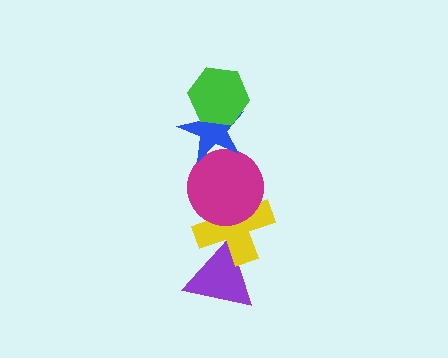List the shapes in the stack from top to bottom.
From top to bottom: the green hexagon, the blue star, the magenta circle, the yellow cross, the purple triangle.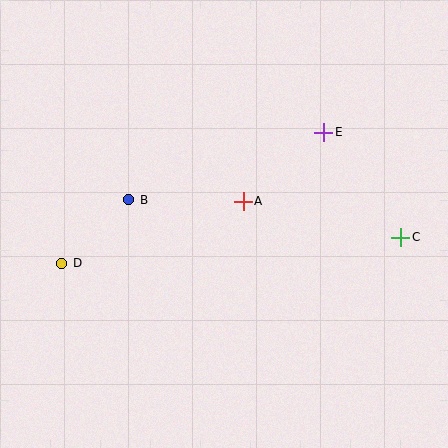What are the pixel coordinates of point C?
Point C is at (400, 237).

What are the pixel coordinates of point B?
Point B is at (129, 200).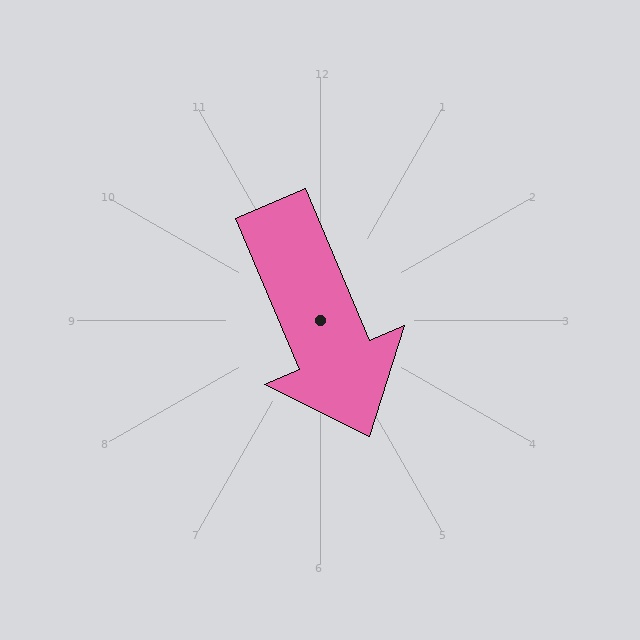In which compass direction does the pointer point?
Southeast.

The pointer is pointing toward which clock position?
Roughly 5 o'clock.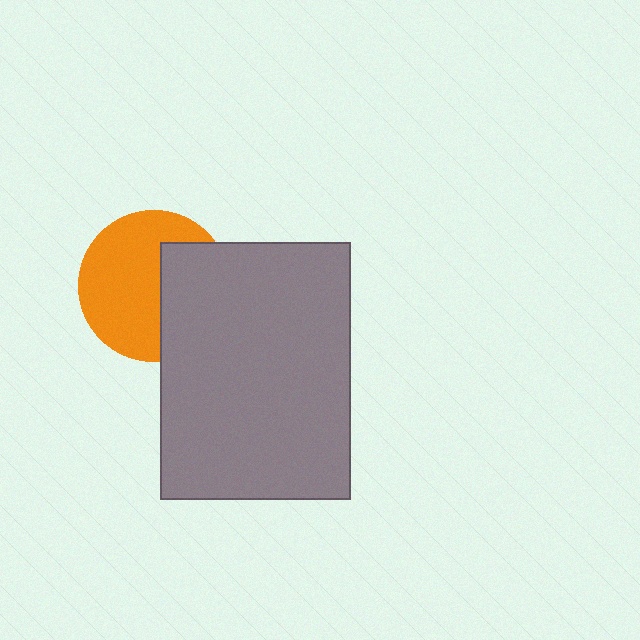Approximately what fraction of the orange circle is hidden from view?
Roughly 39% of the orange circle is hidden behind the gray rectangle.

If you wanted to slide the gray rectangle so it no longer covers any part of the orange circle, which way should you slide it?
Slide it right — that is the most direct way to separate the two shapes.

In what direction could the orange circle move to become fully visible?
The orange circle could move left. That would shift it out from behind the gray rectangle entirely.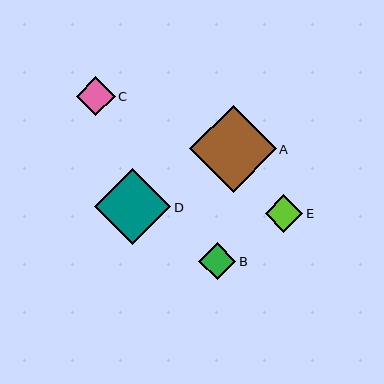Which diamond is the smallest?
Diamond B is the smallest with a size of approximately 37 pixels.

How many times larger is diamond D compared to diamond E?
Diamond D is approximately 2.0 times the size of diamond E.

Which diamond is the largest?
Diamond A is the largest with a size of approximately 86 pixels.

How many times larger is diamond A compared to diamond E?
Diamond A is approximately 2.3 times the size of diamond E.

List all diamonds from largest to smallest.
From largest to smallest: A, D, C, E, B.